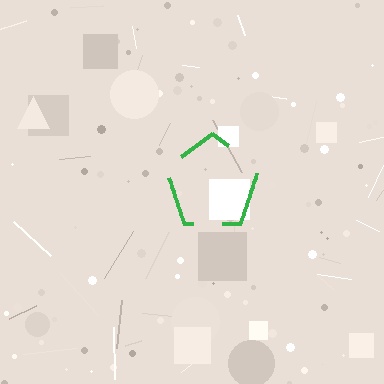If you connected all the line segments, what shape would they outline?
They would outline a pentagon.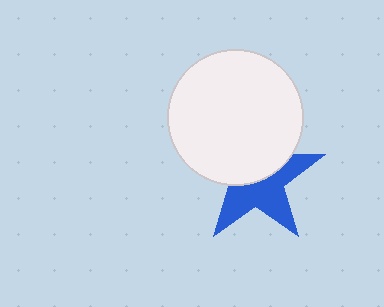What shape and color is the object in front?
The object in front is a white circle.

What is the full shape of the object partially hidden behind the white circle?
The partially hidden object is a blue star.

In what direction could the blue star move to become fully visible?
The blue star could move down. That would shift it out from behind the white circle entirely.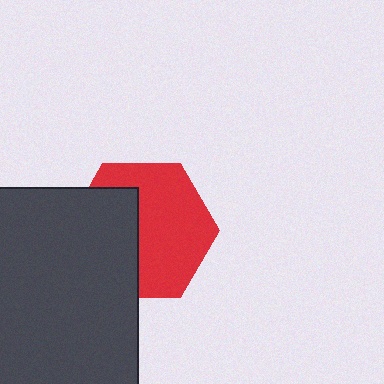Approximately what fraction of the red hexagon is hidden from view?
Roughly 41% of the red hexagon is hidden behind the dark gray rectangle.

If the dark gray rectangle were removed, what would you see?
You would see the complete red hexagon.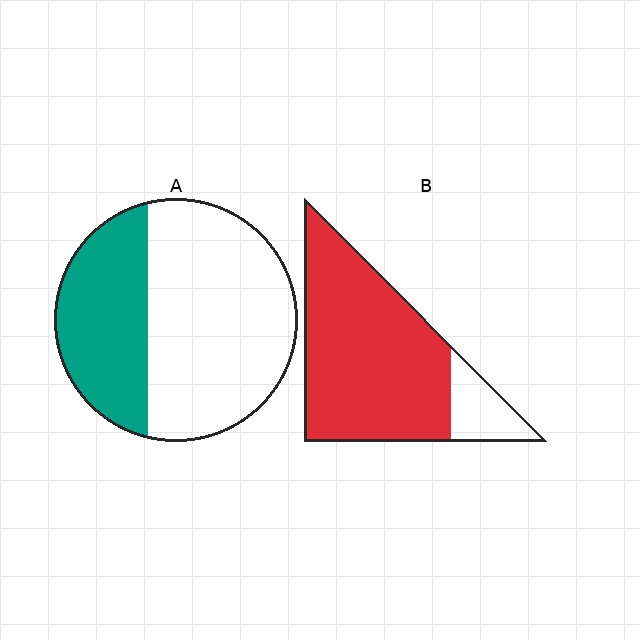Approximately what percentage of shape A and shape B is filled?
A is approximately 35% and B is approximately 85%.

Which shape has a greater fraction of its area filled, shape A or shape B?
Shape B.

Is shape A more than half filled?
No.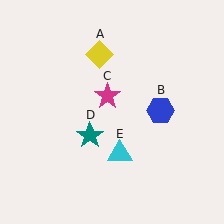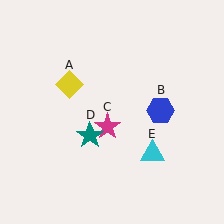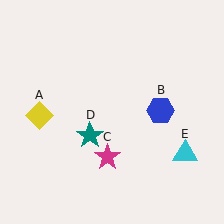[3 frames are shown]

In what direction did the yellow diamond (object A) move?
The yellow diamond (object A) moved down and to the left.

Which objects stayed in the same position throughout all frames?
Blue hexagon (object B) and teal star (object D) remained stationary.